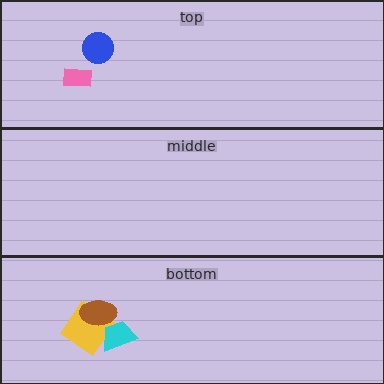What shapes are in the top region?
The pink rectangle, the blue circle.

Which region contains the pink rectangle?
The top region.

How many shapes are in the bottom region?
3.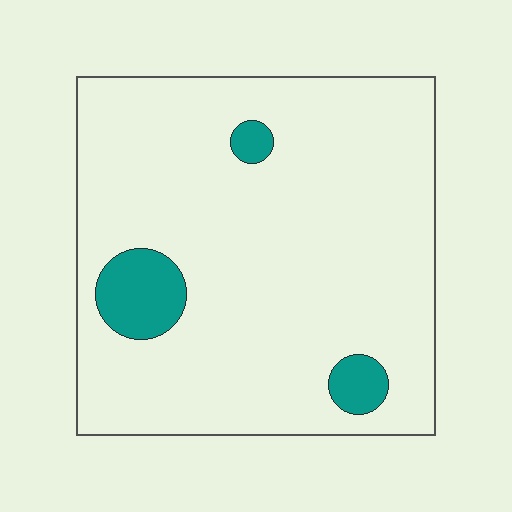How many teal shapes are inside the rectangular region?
3.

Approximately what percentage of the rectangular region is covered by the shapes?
Approximately 10%.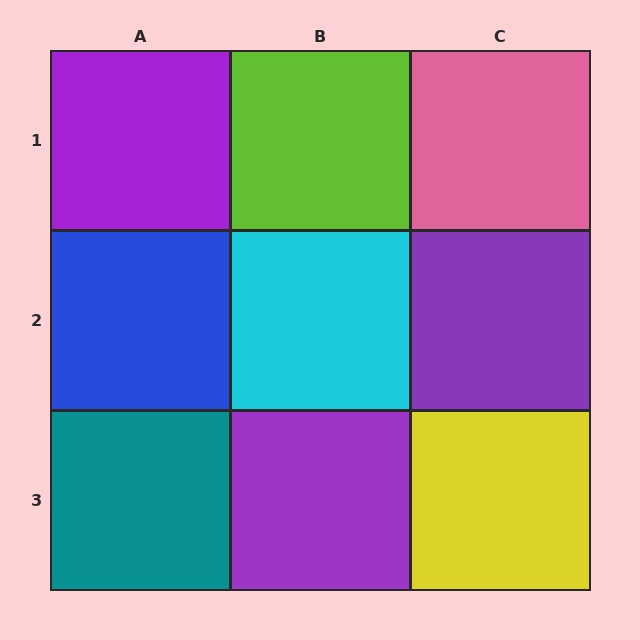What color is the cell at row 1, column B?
Lime.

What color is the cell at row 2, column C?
Purple.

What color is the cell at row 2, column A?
Blue.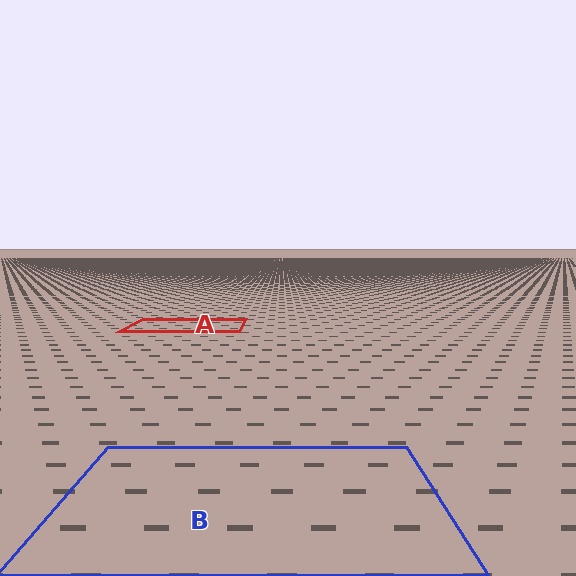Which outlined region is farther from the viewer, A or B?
Region A is farther from the viewer — the texture elements inside it appear smaller and more densely packed.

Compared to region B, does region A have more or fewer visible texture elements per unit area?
Region A has more texture elements per unit area — they are packed more densely because it is farther away.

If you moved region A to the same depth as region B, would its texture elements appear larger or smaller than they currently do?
They would appear larger. At a closer depth, the same texture elements are projected at a bigger on-screen size.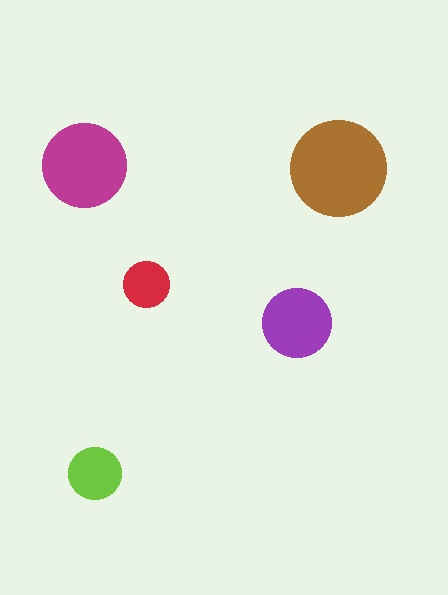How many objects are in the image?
There are 5 objects in the image.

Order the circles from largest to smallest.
the brown one, the magenta one, the purple one, the lime one, the red one.